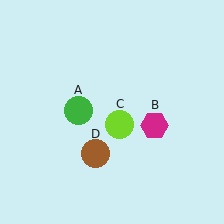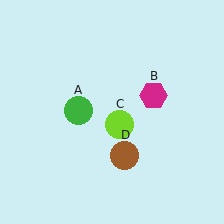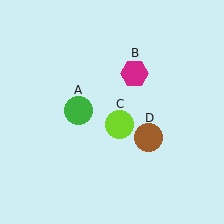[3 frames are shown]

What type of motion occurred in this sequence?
The magenta hexagon (object B), brown circle (object D) rotated counterclockwise around the center of the scene.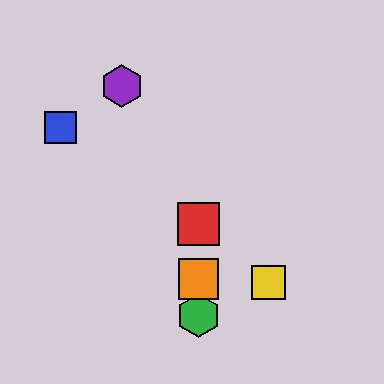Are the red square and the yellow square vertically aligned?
No, the red square is at x≈199 and the yellow square is at x≈268.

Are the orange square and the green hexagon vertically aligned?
Yes, both are at x≈199.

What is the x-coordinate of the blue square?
The blue square is at x≈60.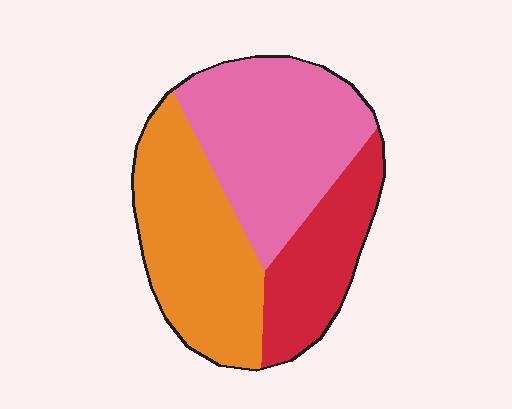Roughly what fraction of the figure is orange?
Orange takes up about three eighths (3/8) of the figure.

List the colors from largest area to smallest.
From largest to smallest: pink, orange, red.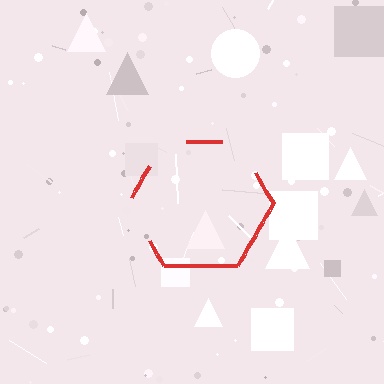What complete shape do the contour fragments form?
The contour fragments form a hexagon.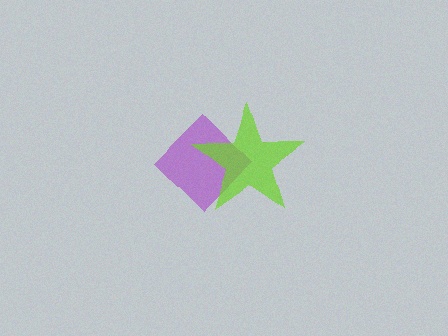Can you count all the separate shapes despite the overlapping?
Yes, there are 2 separate shapes.